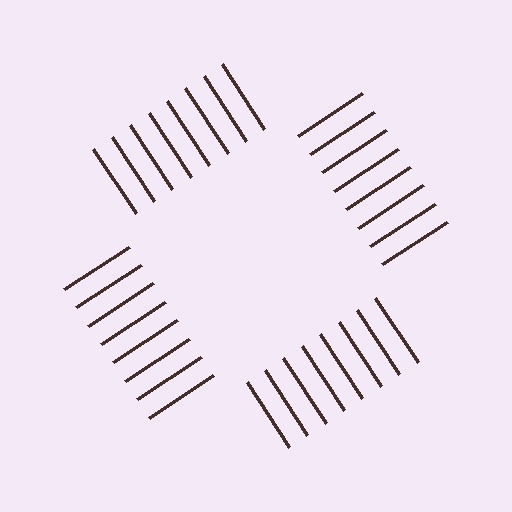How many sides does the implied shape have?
4 sides — the line-ends trace a square.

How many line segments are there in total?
32 — 8 along each of the 4 edges.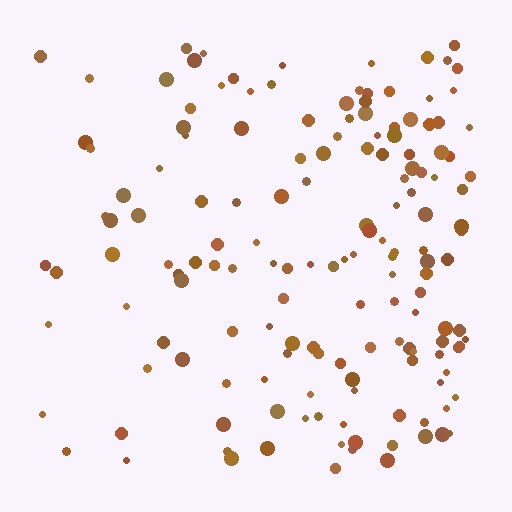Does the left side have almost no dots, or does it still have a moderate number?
Still a moderate number, just noticeably fewer than the right.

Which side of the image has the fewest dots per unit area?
The left.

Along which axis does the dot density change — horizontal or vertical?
Horizontal.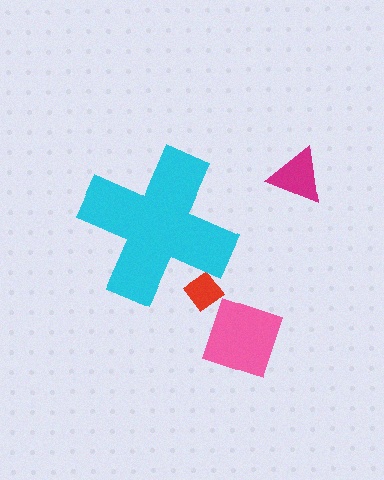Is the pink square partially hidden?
No, the pink square is fully visible.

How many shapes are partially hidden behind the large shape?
1 shape is partially hidden.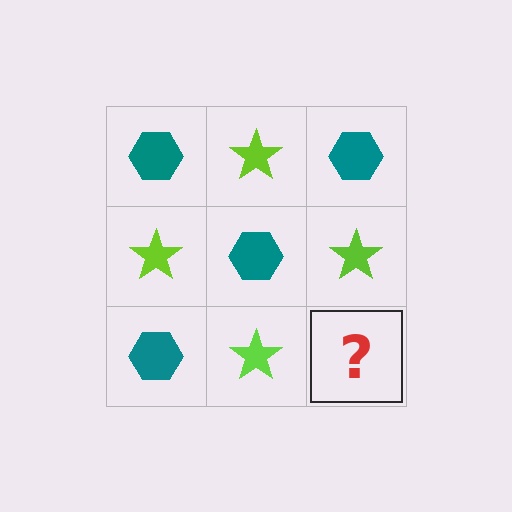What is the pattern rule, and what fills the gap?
The rule is that it alternates teal hexagon and lime star in a checkerboard pattern. The gap should be filled with a teal hexagon.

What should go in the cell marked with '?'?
The missing cell should contain a teal hexagon.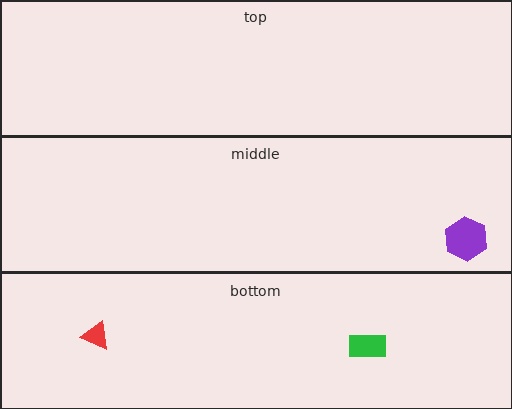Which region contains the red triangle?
The bottom region.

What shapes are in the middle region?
The purple hexagon.